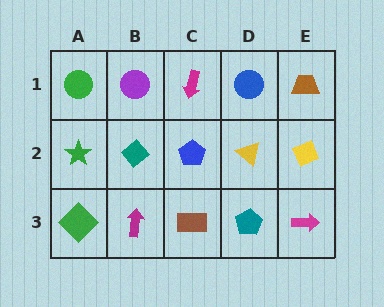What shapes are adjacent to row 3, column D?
A yellow triangle (row 2, column D), a brown rectangle (row 3, column C), a magenta arrow (row 3, column E).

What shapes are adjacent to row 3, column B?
A teal diamond (row 2, column B), a green diamond (row 3, column A), a brown rectangle (row 3, column C).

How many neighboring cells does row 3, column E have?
2.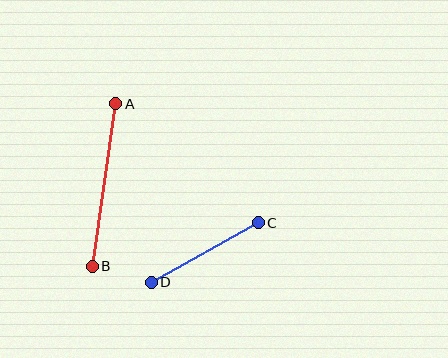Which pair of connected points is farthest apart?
Points A and B are farthest apart.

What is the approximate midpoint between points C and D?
The midpoint is at approximately (205, 252) pixels.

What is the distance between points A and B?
The distance is approximately 164 pixels.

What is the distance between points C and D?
The distance is approximately 122 pixels.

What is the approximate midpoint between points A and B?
The midpoint is at approximately (104, 185) pixels.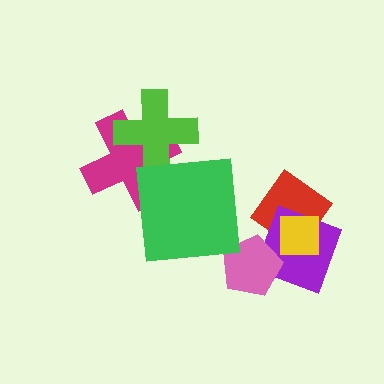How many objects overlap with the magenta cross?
2 objects overlap with the magenta cross.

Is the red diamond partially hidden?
Yes, it is partially covered by another shape.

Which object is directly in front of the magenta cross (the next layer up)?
The lime cross is directly in front of the magenta cross.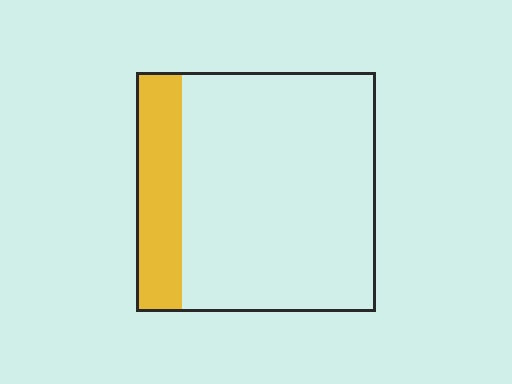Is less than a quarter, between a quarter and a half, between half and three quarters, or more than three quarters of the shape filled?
Less than a quarter.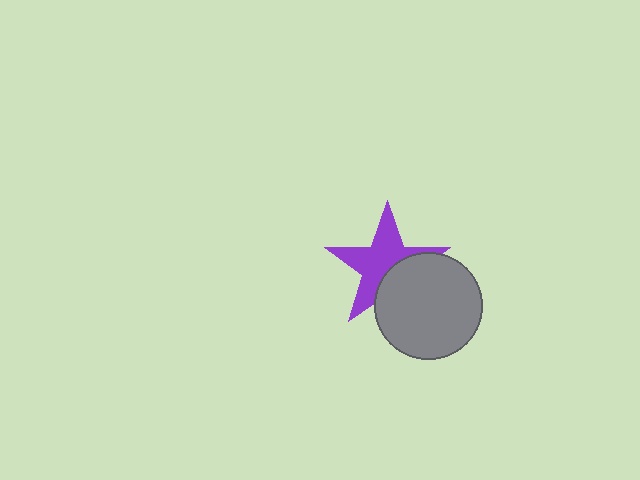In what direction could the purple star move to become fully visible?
The purple star could move toward the upper-left. That would shift it out from behind the gray circle entirely.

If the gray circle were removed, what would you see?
You would see the complete purple star.